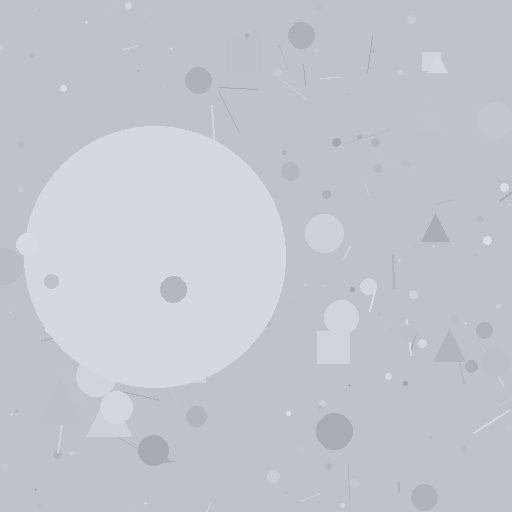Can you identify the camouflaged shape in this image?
The camouflaged shape is a circle.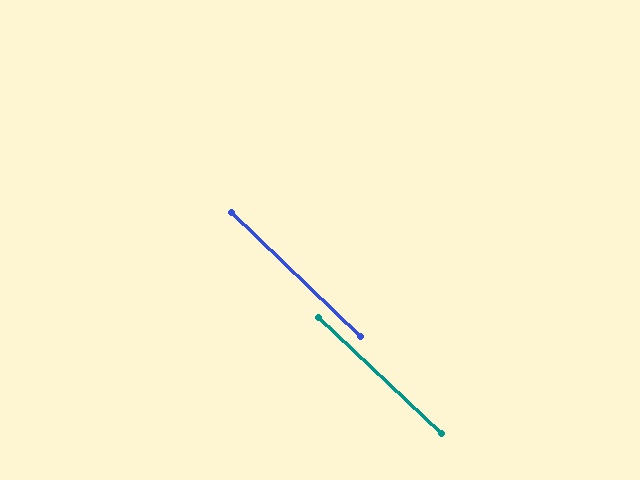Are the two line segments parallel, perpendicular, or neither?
Parallel — their directions differ by only 0.6°.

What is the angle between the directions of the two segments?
Approximately 1 degree.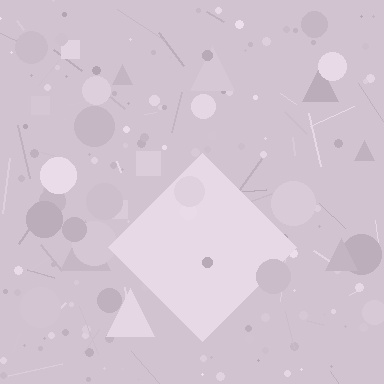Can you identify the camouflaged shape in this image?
The camouflaged shape is a diamond.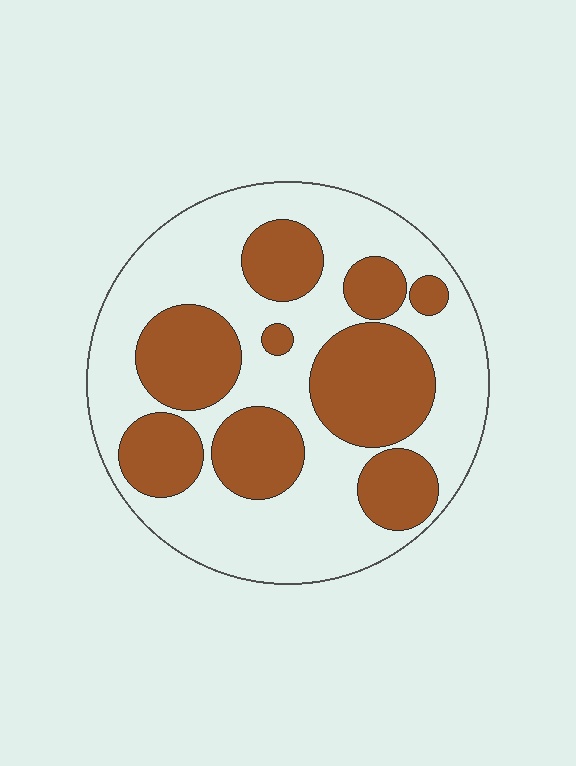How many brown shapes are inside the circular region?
9.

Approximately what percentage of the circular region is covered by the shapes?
Approximately 40%.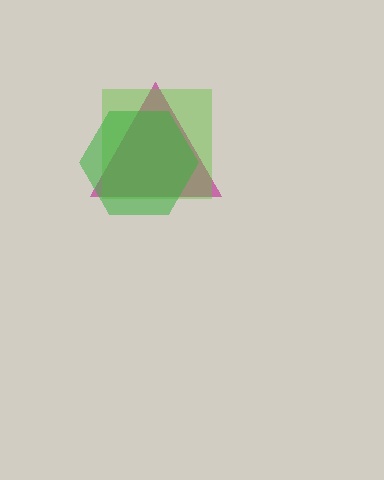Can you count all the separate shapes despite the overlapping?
Yes, there are 3 separate shapes.